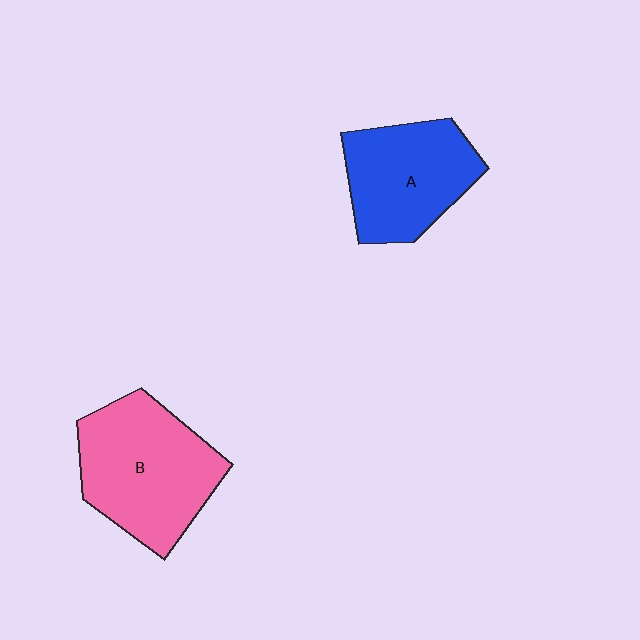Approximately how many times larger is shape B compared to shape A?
Approximately 1.2 times.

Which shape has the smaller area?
Shape A (blue).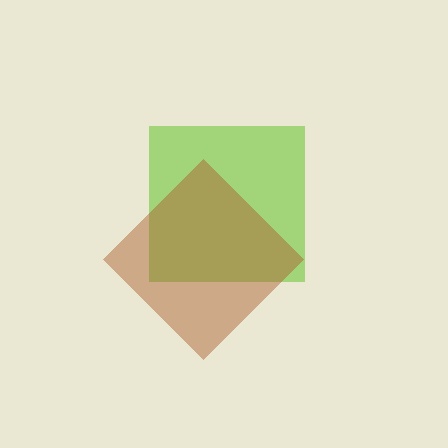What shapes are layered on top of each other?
The layered shapes are: a lime square, a brown diamond.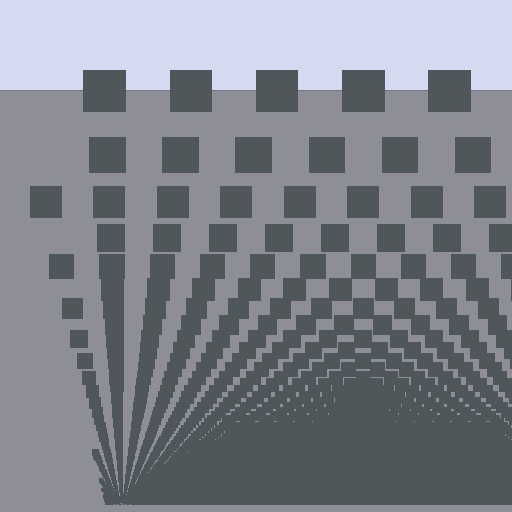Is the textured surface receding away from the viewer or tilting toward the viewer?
The surface appears to tilt toward the viewer. Texture elements get larger and sparser toward the top.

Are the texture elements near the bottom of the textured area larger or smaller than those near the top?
Smaller. The gradient is inverted — elements near the bottom are smaller and denser.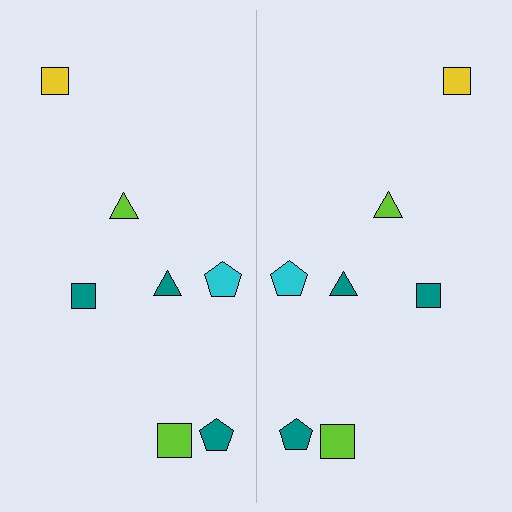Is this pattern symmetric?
Yes, this pattern has bilateral (reflection) symmetry.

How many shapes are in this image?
There are 14 shapes in this image.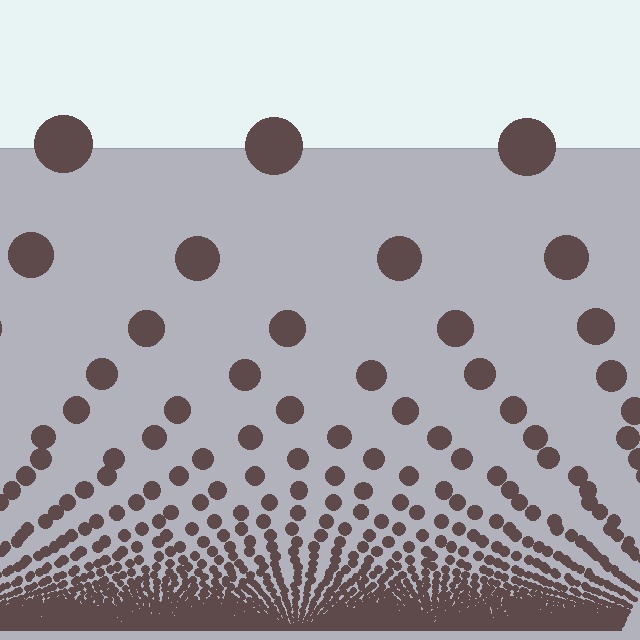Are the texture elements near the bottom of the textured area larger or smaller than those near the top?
Smaller. The gradient is inverted — elements near the bottom are smaller and denser.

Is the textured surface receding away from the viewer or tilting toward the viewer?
The surface appears to tilt toward the viewer. Texture elements get larger and sparser toward the top.